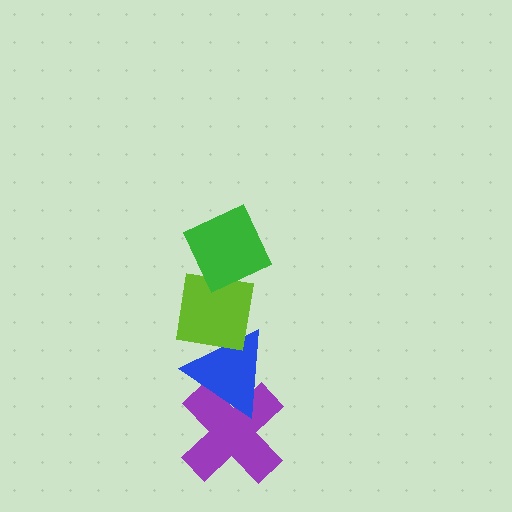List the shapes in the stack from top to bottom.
From top to bottom: the green diamond, the lime square, the blue triangle, the purple cross.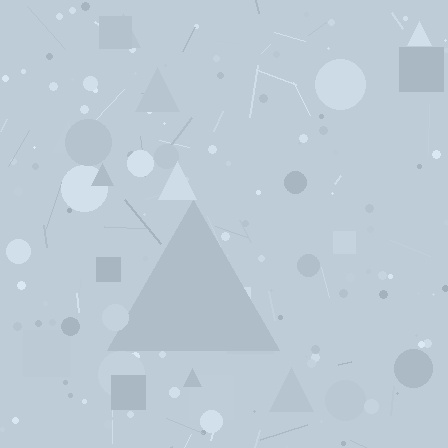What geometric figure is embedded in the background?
A triangle is embedded in the background.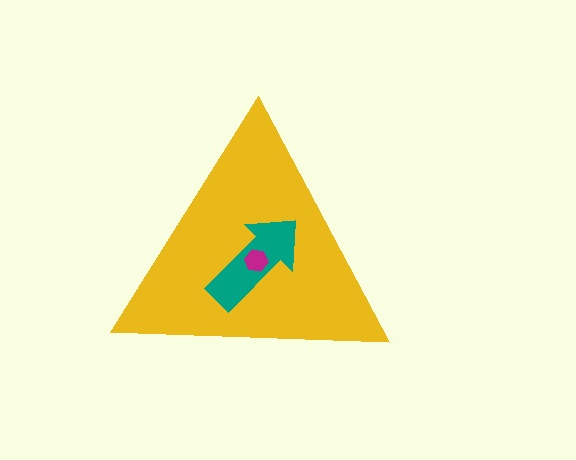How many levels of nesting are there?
3.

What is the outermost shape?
The yellow triangle.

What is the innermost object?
The magenta hexagon.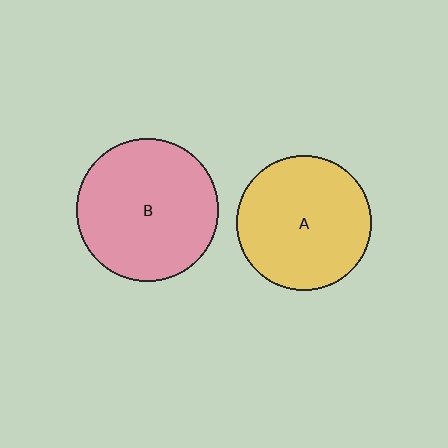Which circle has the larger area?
Circle B (pink).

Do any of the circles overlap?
No, none of the circles overlap.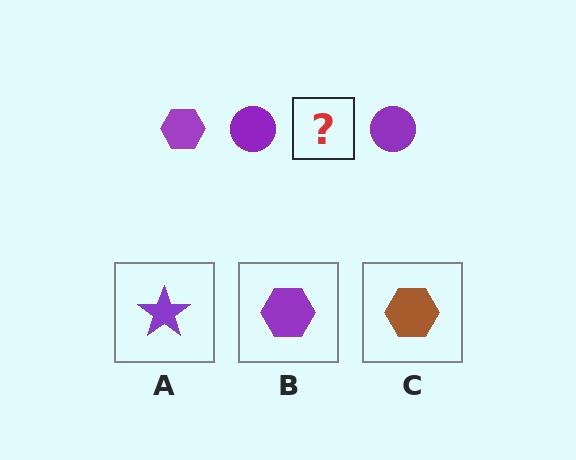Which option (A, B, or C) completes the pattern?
B.